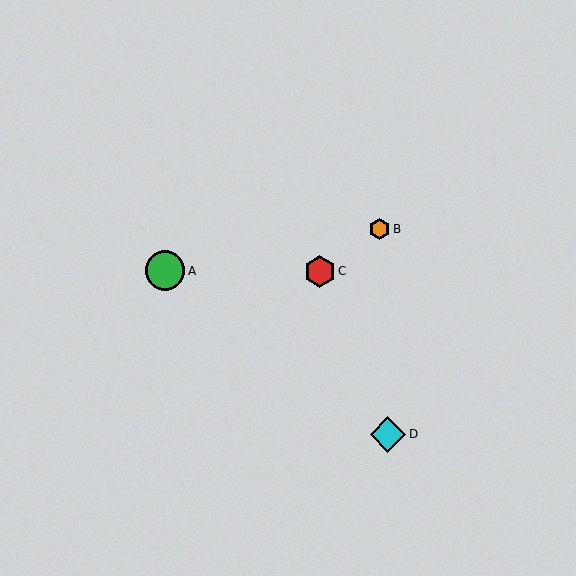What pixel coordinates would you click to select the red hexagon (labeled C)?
Click at (320, 271) to select the red hexagon C.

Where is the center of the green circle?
The center of the green circle is at (165, 271).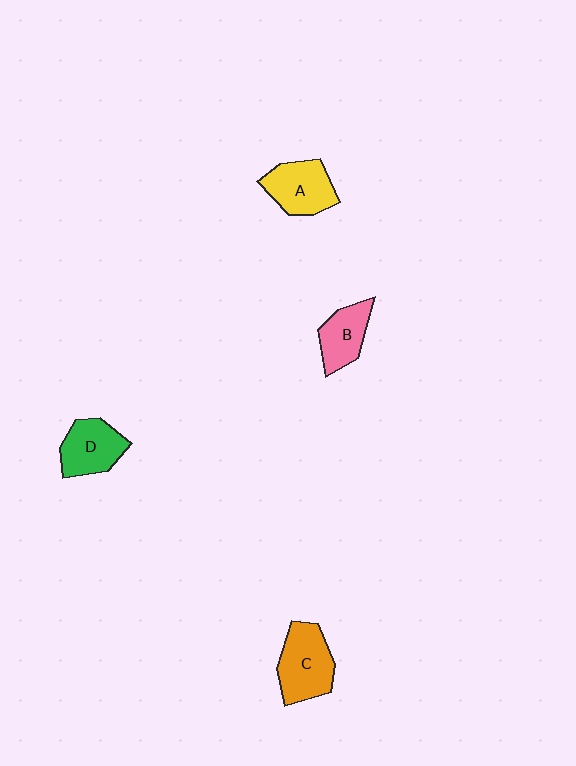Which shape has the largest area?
Shape C (orange).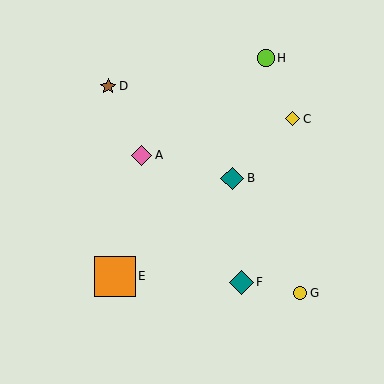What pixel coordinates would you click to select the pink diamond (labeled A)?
Click at (142, 155) to select the pink diamond A.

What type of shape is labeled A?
Shape A is a pink diamond.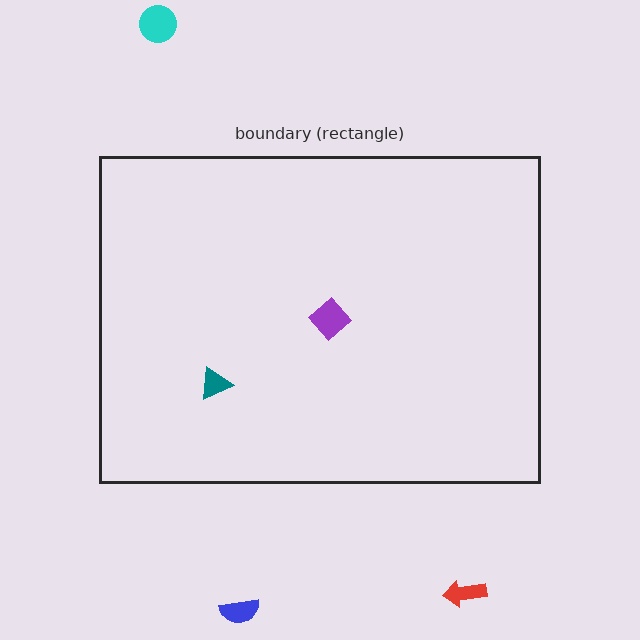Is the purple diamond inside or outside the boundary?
Inside.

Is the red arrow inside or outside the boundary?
Outside.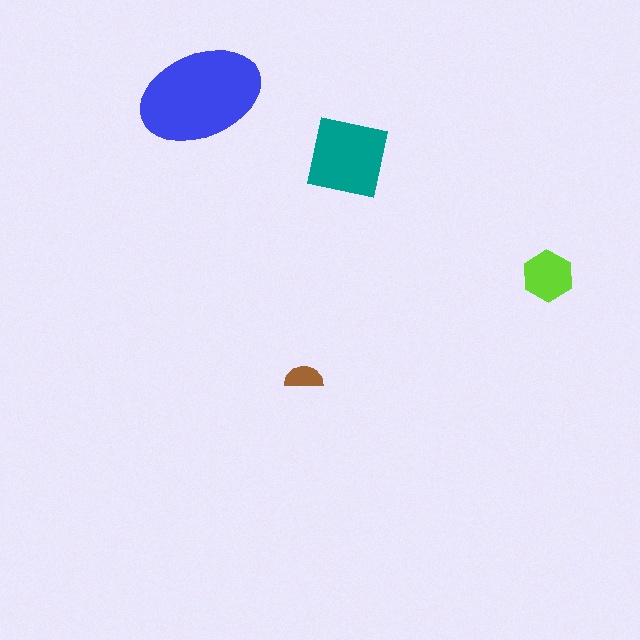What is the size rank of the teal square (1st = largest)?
2nd.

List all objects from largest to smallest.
The blue ellipse, the teal square, the lime hexagon, the brown semicircle.